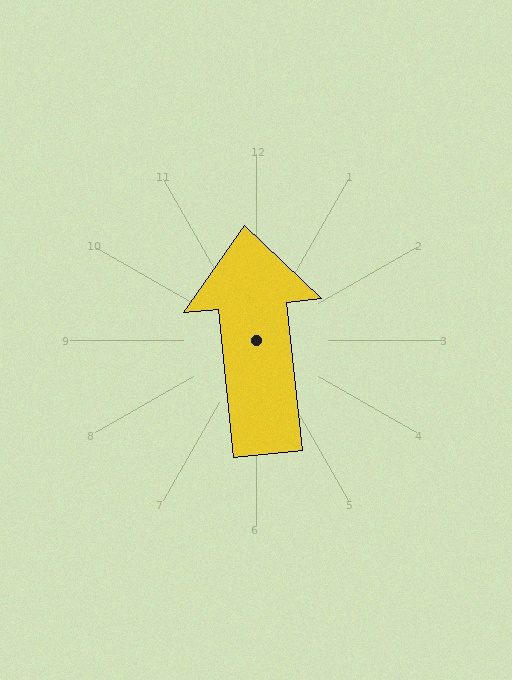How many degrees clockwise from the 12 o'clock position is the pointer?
Approximately 354 degrees.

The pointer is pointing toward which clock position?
Roughly 12 o'clock.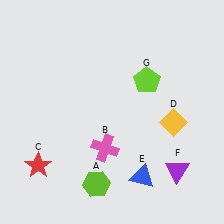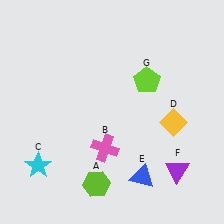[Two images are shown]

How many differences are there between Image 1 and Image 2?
There is 1 difference between the two images.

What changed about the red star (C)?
In Image 1, C is red. In Image 2, it changed to cyan.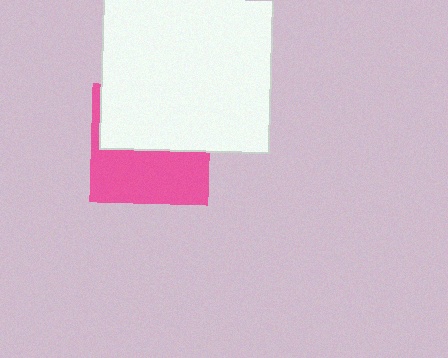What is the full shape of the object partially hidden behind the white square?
The partially hidden object is a pink square.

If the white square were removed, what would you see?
You would see the complete pink square.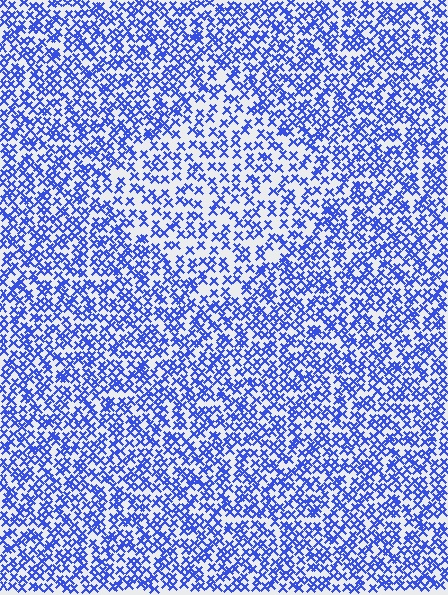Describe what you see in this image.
The image contains small blue elements arranged at two different densities. A diamond-shaped region is visible where the elements are less densely packed than the surrounding area.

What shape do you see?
I see a diamond.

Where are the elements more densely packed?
The elements are more densely packed outside the diamond boundary.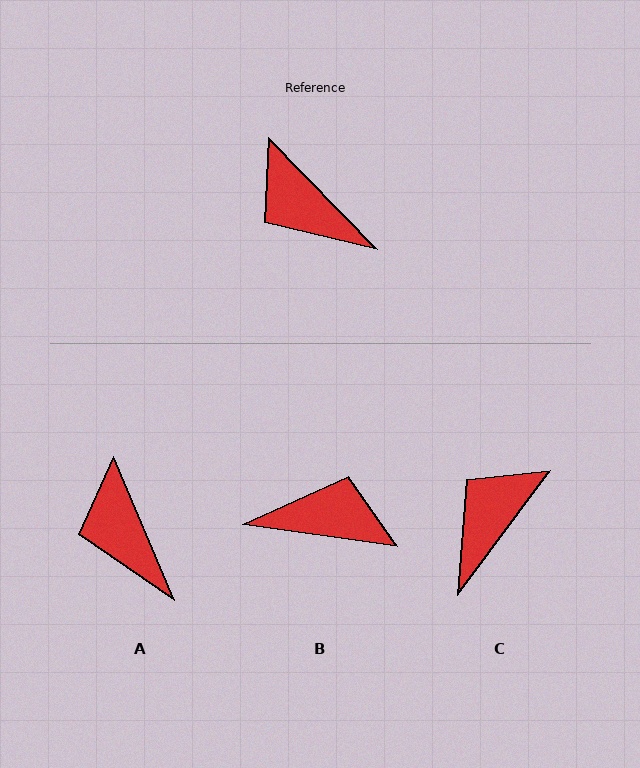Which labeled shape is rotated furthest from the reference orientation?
B, about 142 degrees away.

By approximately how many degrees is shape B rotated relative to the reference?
Approximately 142 degrees clockwise.